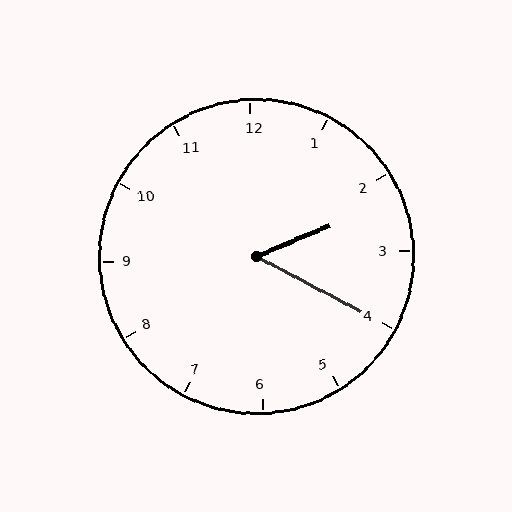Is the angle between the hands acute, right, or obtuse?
It is acute.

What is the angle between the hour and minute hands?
Approximately 50 degrees.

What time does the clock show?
2:20.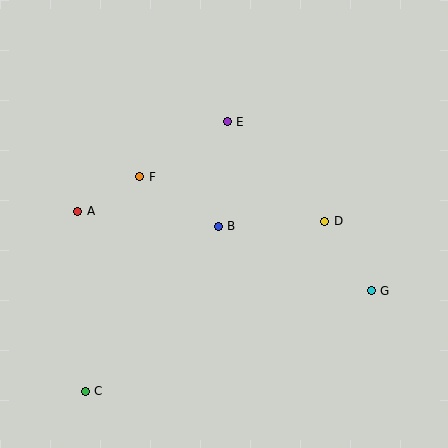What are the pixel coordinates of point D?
Point D is at (325, 221).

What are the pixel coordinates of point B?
Point B is at (218, 226).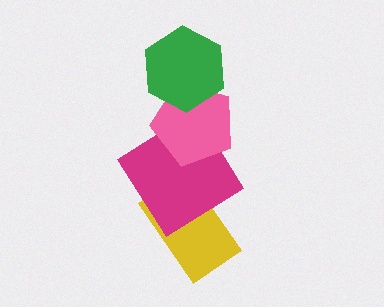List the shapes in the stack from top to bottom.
From top to bottom: the green hexagon, the pink pentagon, the magenta diamond, the yellow rectangle.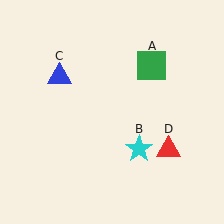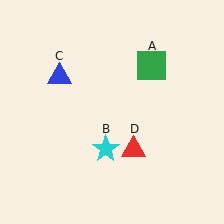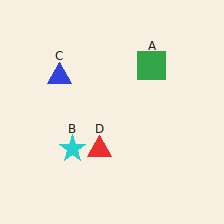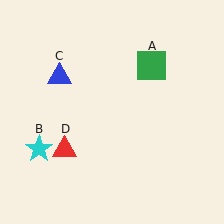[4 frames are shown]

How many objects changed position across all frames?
2 objects changed position: cyan star (object B), red triangle (object D).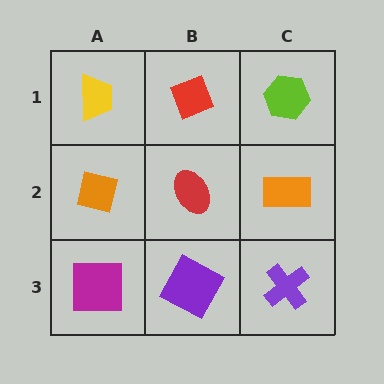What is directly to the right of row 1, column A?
A red diamond.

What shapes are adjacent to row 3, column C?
An orange rectangle (row 2, column C), a purple square (row 3, column B).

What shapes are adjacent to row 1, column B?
A red ellipse (row 2, column B), a yellow trapezoid (row 1, column A), a lime hexagon (row 1, column C).